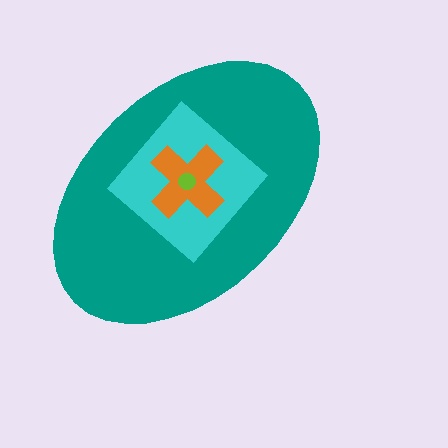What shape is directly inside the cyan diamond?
The orange cross.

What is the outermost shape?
The teal ellipse.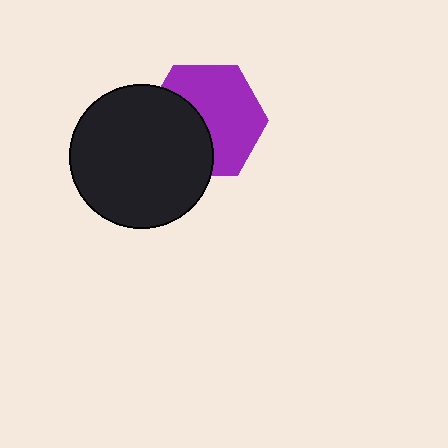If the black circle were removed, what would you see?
You would see the complete purple hexagon.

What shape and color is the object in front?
The object in front is a black circle.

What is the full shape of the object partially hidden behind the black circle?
The partially hidden object is a purple hexagon.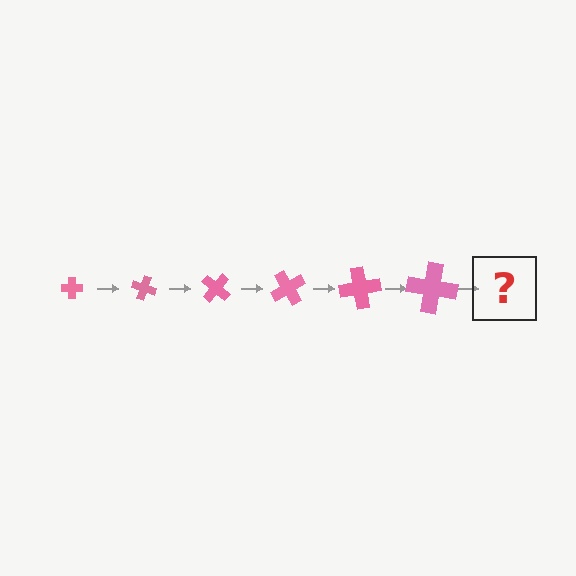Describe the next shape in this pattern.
It should be a cross, larger than the previous one and rotated 120 degrees from the start.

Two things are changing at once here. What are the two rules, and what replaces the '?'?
The two rules are that the cross grows larger each step and it rotates 20 degrees each step. The '?' should be a cross, larger than the previous one and rotated 120 degrees from the start.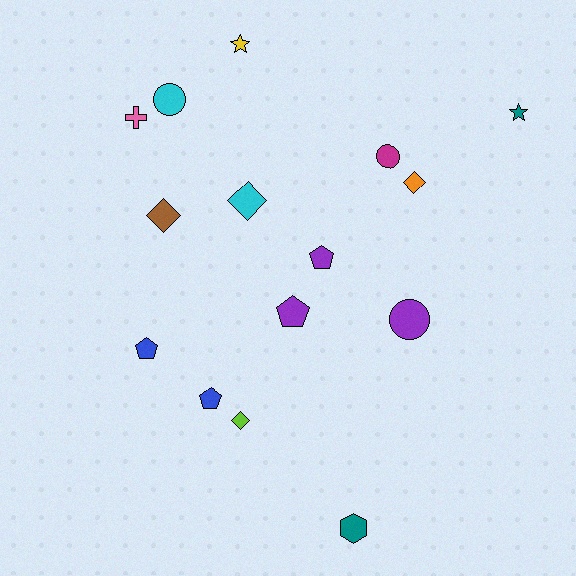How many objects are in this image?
There are 15 objects.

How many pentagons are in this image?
There are 4 pentagons.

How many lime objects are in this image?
There is 1 lime object.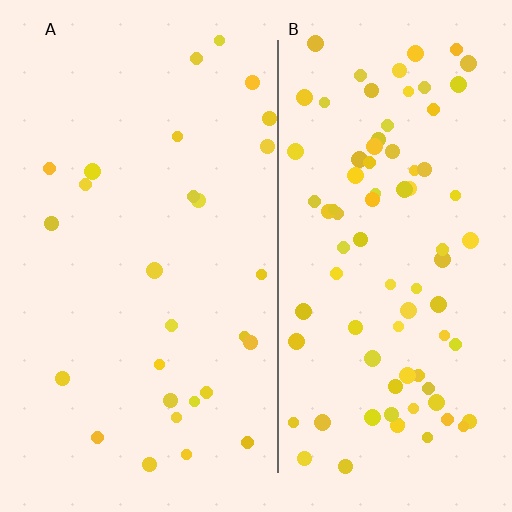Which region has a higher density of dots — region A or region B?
B (the right).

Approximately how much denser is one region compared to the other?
Approximately 3.1× — region B over region A.